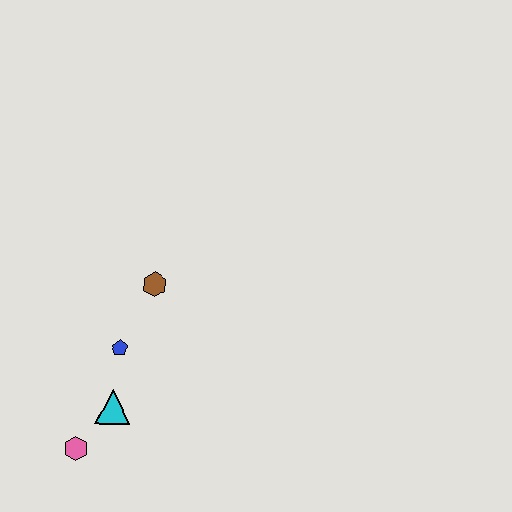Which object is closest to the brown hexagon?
The blue pentagon is closest to the brown hexagon.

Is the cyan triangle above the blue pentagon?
No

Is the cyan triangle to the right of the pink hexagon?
Yes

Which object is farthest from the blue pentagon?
The pink hexagon is farthest from the blue pentagon.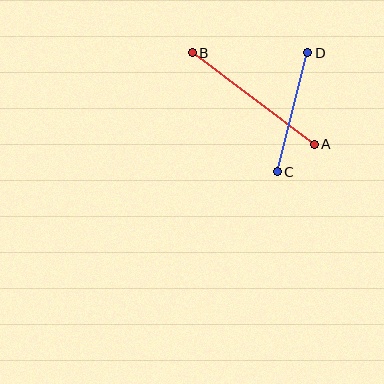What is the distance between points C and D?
The distance is approximately 123 pixels.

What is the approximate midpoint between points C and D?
The midpoint is at approximately (293, 112) pixels.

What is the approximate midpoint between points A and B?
The midpoint is at approximately (253, 98) pixels.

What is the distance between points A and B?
The distance is approximately 152 pixels.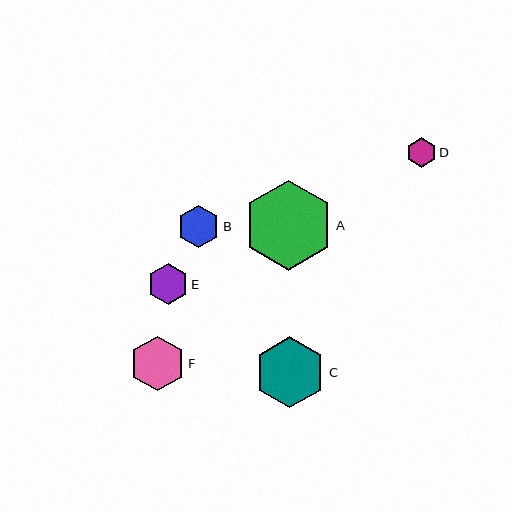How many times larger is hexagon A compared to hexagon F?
Hexagon A is approximately 1.6 times the size of hexagon F.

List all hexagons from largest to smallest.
From largest to smallest: A, C, F, B, E, D.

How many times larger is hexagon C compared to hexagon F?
Hexagon C is approximately 1.3 times the size of hexagon F.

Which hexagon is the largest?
Hexagon A is the largest with a size of approximately 90 pixels.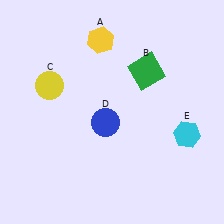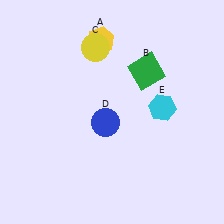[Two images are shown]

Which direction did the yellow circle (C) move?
The yellow circle (C) moved right.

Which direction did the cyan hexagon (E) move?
The cyan hexagon (E) moved up.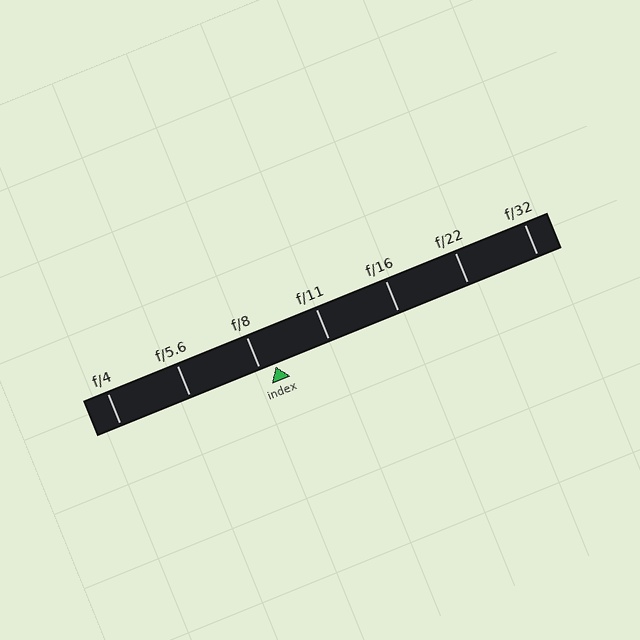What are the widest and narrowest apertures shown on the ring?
The widest aperture shown is f/4 and the narrowest is f/32.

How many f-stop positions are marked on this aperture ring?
There are 7 f-stop positions marked.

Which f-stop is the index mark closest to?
The index mark is closest to f/8.